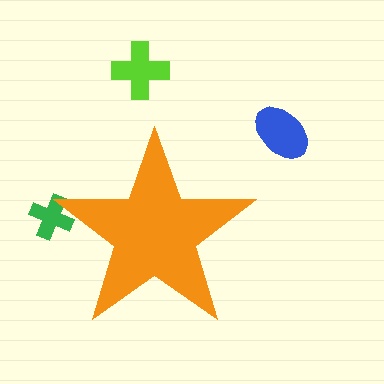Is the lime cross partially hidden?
No, the lime cross is fully visible.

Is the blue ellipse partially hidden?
No, the blue ellipse is fully visible.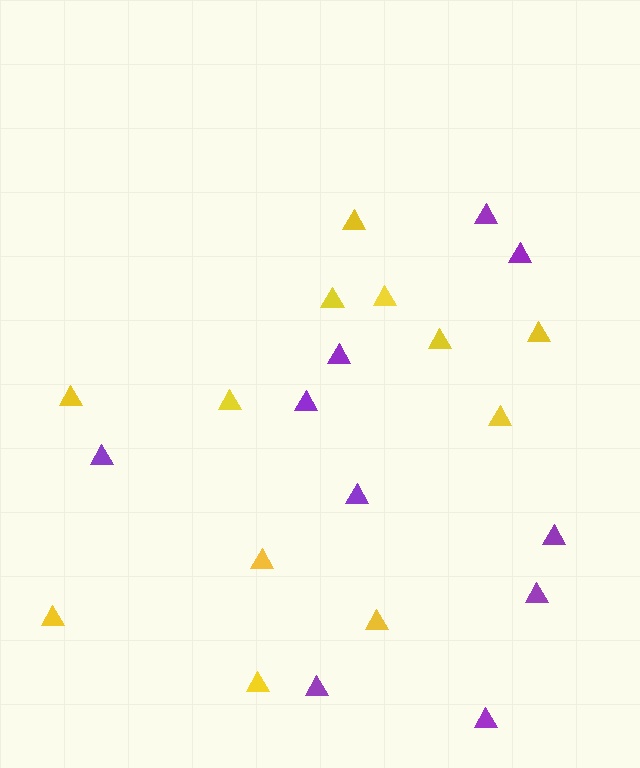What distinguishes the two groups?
There are 2 groups: one group of purple triangles (10) and one group of yellow triangles (12).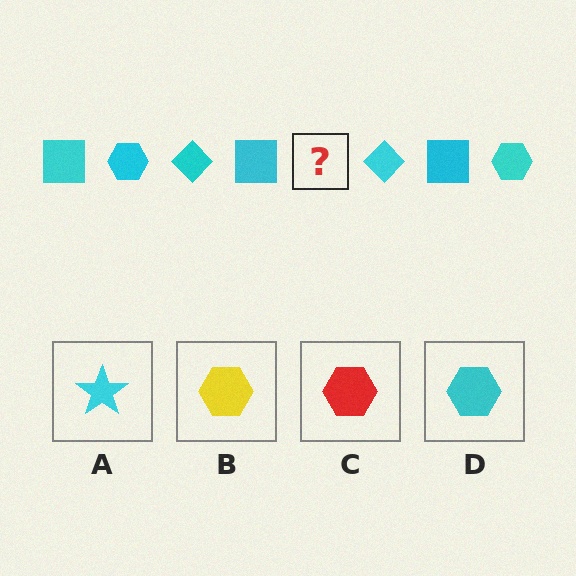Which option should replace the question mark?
Option D.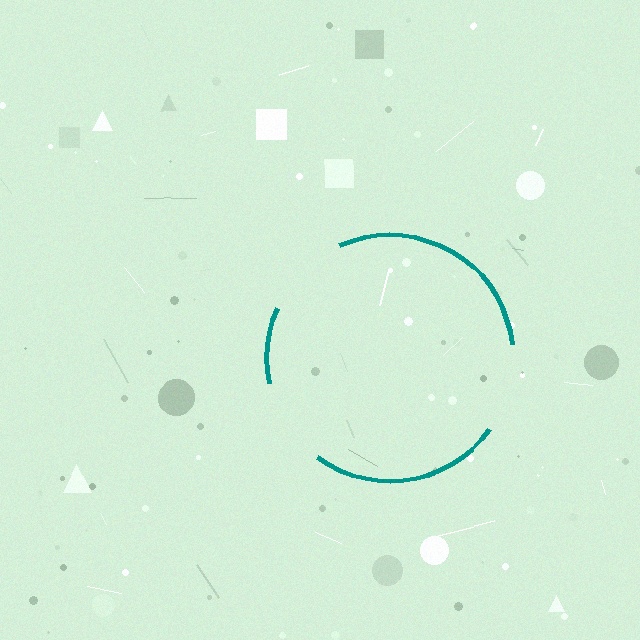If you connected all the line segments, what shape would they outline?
They would outline a circle.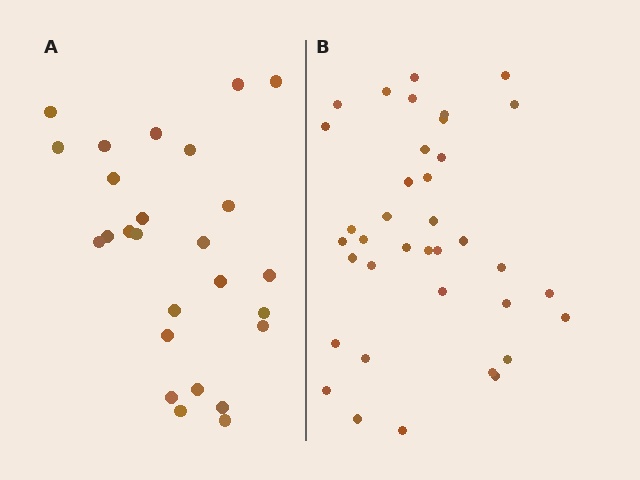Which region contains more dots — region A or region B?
Region B (the right region) has more dots.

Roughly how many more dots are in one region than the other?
Region B has roughly 12 or so more dots than region A.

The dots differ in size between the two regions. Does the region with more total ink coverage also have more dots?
No. Region A has more total ink coverage because its dots are larger, but region B actually contains more individual dots. Total area can be misleading — the number of items is what matters here.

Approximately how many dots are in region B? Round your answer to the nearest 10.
About 40 dots. (The exact count is 37, which rounds to 40.)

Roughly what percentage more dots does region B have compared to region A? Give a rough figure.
About 40% more.